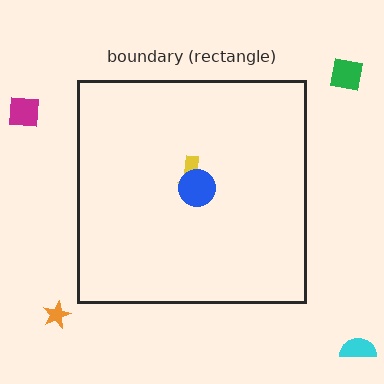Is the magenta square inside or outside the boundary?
Outside.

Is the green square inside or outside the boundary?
Outside.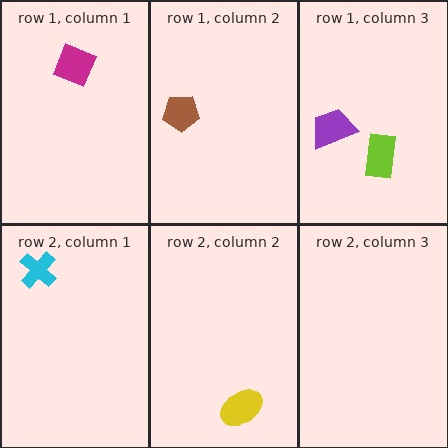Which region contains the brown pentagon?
The row 1, column 2 region.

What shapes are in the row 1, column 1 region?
The magenta square.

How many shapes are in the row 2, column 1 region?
1.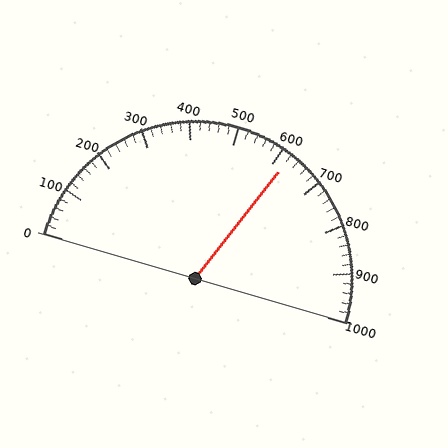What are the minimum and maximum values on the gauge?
The gauge ranges from 0 to 1000.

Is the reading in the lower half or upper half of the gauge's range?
The reading is in the upper half of the range (0 to 1000).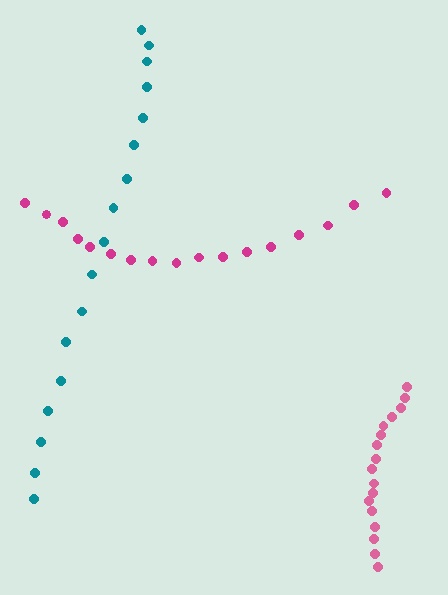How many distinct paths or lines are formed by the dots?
There are 3 distinct paths.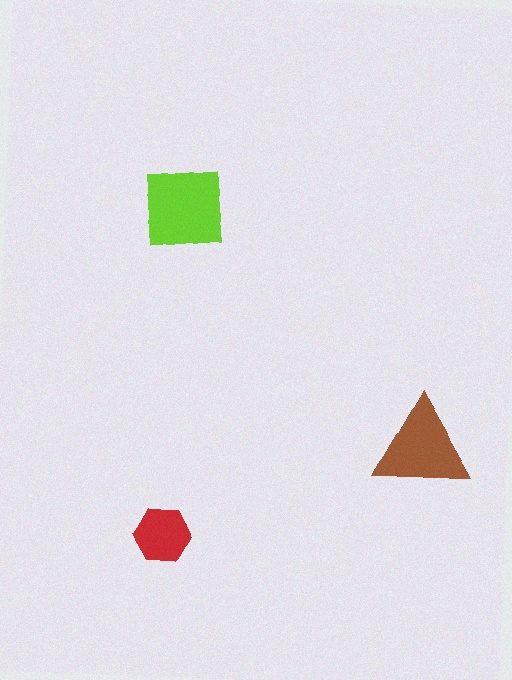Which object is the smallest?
The red hexagon.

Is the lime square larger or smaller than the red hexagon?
Larger.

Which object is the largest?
The lime square.